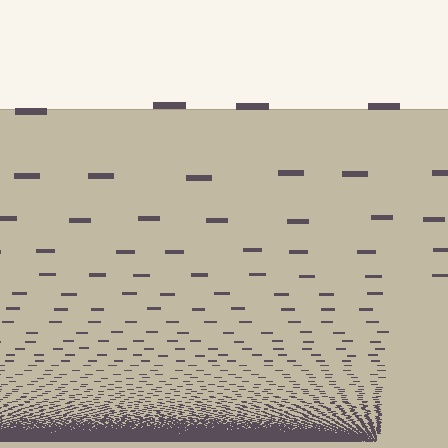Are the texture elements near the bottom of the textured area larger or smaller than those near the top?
Smaller. The gradient is inverted — elements near the bottom are smaller and denser.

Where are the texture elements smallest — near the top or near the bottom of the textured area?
Near the bottom.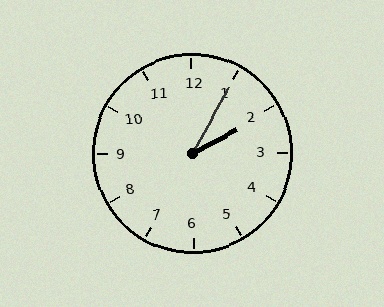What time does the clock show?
2:05.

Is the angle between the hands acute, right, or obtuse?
It is acute.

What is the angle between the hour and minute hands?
Approximately 32 degrees.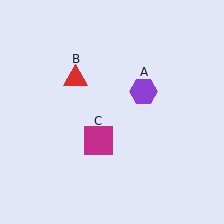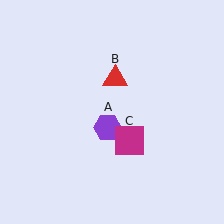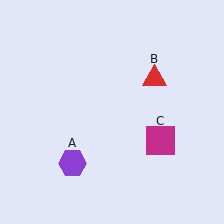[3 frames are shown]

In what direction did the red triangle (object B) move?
The red triangle (object B) moved right.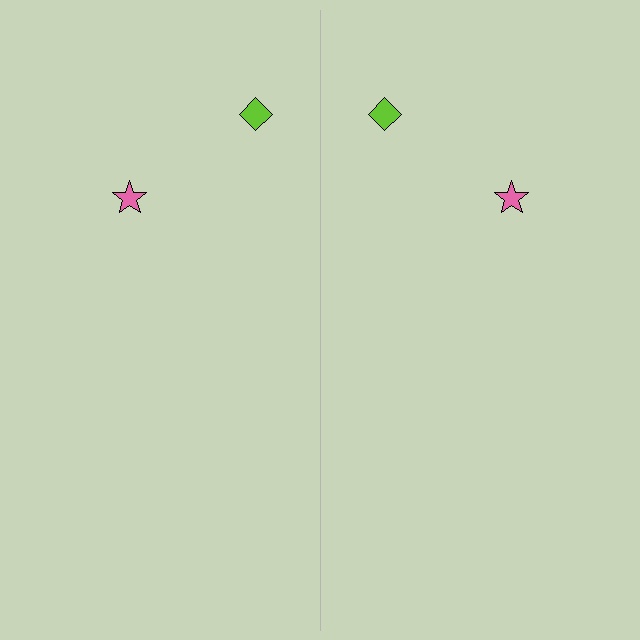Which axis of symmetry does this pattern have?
The pattern has a vertical axis of symmetry running through the center of the image.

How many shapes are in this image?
There are 4 shapes in this image.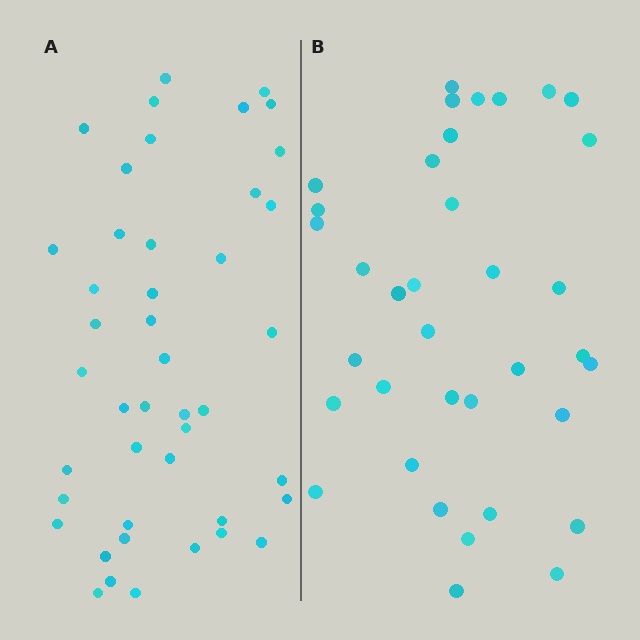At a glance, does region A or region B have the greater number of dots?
Region A (the left region) has more dots.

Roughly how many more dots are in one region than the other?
Region A has roughly 8 or so more dots than region B.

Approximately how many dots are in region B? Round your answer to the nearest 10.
About 40 dots. (The exact count is 36, which rounds to 40.)